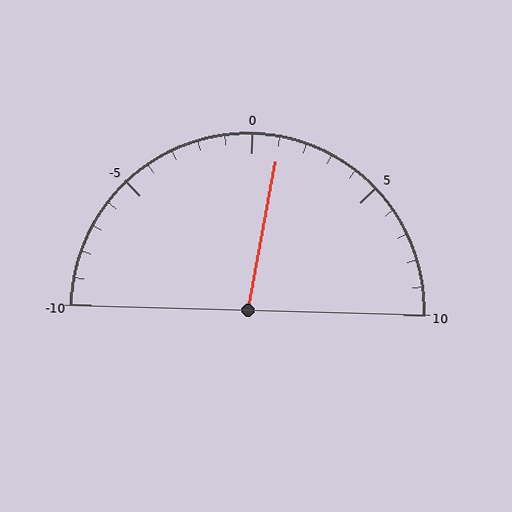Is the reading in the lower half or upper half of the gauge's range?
The reading is in the upper half of the range (-10 to 10).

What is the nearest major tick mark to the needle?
The nearest major tick mark is 0.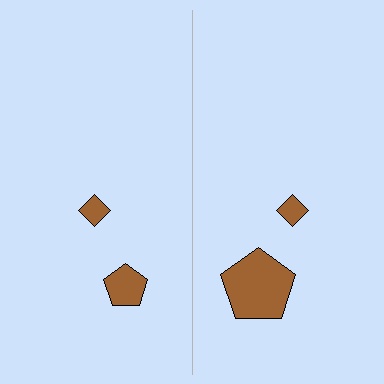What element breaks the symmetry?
The brown pentagon on the right side has a different size than its mirror counterpart.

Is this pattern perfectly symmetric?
No, the pattern is not perfectly symmetric. The brown pentagon on the right side has a different size than its mirror counterpart.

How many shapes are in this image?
There are 4 shapes in this image.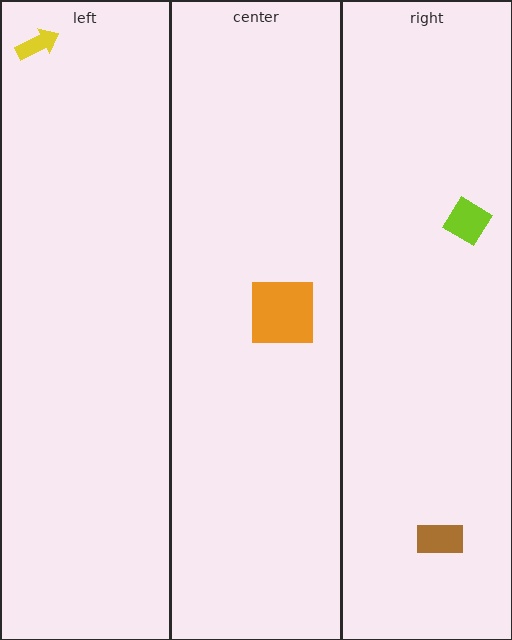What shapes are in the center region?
The orange square.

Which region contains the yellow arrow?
The left region.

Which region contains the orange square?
The center region.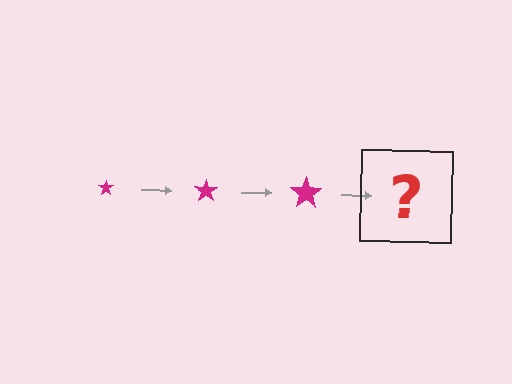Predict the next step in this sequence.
The next step is a magenta star, larger than the previous one.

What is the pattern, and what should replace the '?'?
The pattern is that the star gets progressively larger each step. The '?' should be a magenta star, larger than the previous one.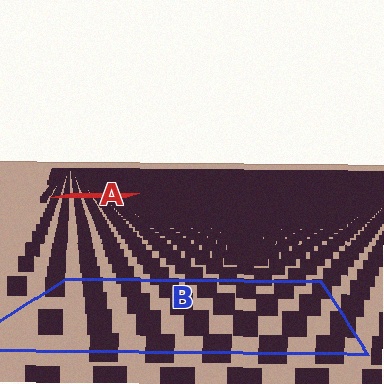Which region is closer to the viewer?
Region B is closer. The texture elements there are larger and more spread out.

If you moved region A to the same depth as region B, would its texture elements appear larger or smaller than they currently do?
They would appear larger. At a closer depth, the same texture elements are projected at a bigger on-screen size.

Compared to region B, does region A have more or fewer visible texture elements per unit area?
Region A has more texture elements per unit area — they are packed more densely because it is farther away.